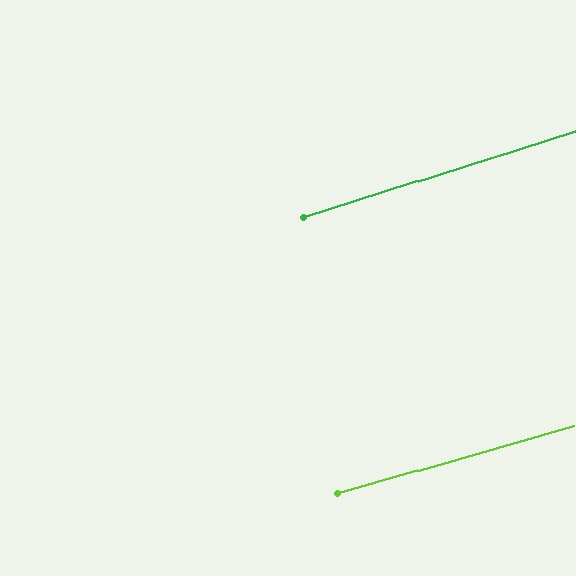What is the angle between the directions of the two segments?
Approximately 2 degrees.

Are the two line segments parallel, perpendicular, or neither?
Parallel — their directions differ by only 1.6°.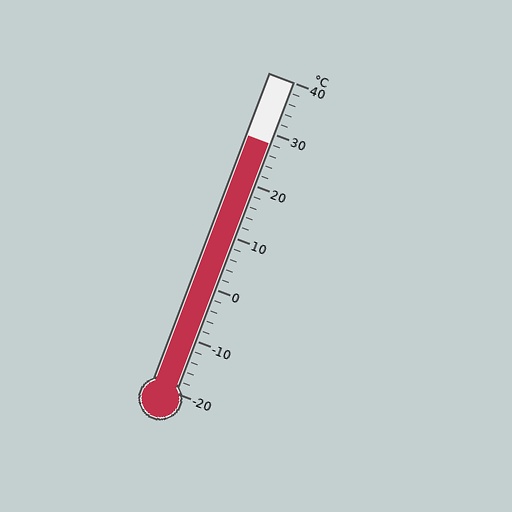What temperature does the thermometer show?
The thermometer shows approximately 28°C.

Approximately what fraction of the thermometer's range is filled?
The thermometer is filled to approximately 80% of its range.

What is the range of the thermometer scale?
The thermometer scale ranges from -20°C to 40°C.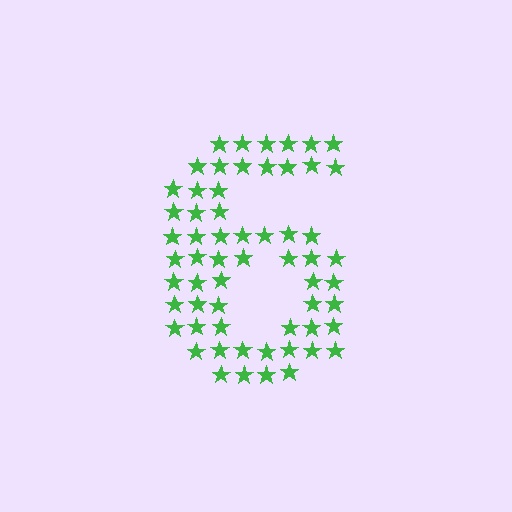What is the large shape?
The large shape is the digit 6.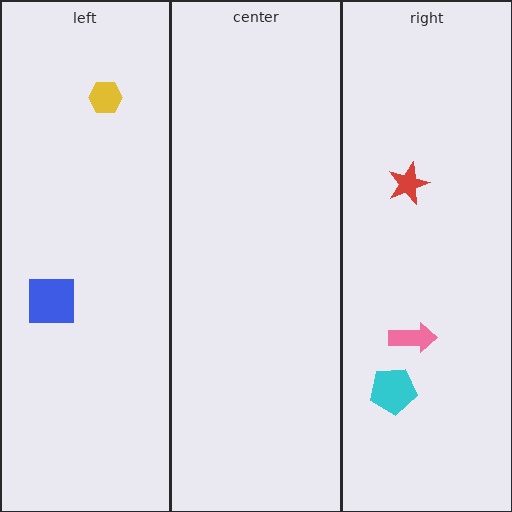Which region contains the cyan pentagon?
The right region.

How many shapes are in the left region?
2.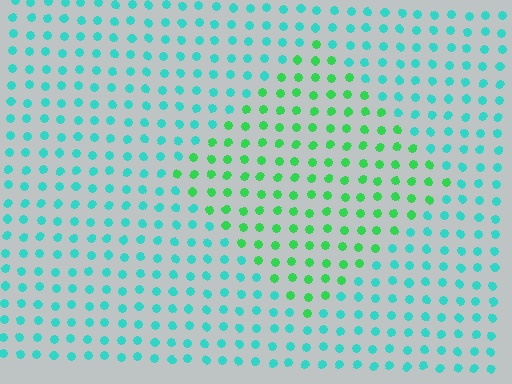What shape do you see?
I see a diamond.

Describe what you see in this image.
The image is filled with small cyan elements in a uniform arrangement. A diamond-shaped region is visible where the elements are tinted to a slightly different hue, forming a subtle color boundary.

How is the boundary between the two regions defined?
The boundary is defined purely by a slight shift in hue (about 43 degrees). Spacing, size, and orientation are identical on both sides.